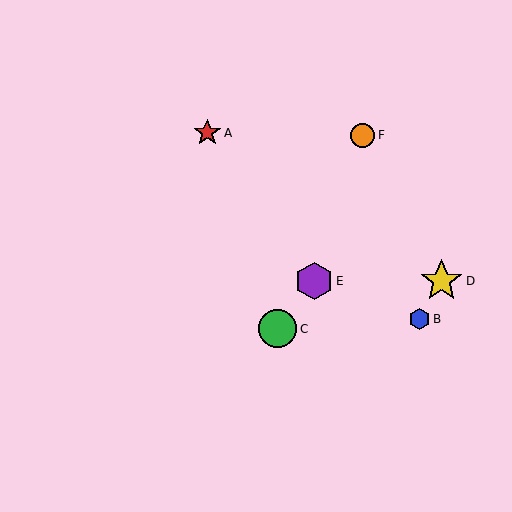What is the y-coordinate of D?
Object D is at y≈281.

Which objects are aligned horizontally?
Objects D, E are aligned horizontally.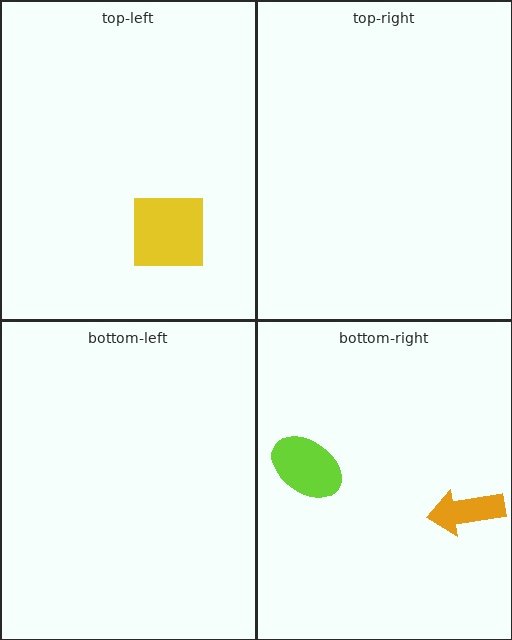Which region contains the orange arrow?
The bottom-right region.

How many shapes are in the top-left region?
1.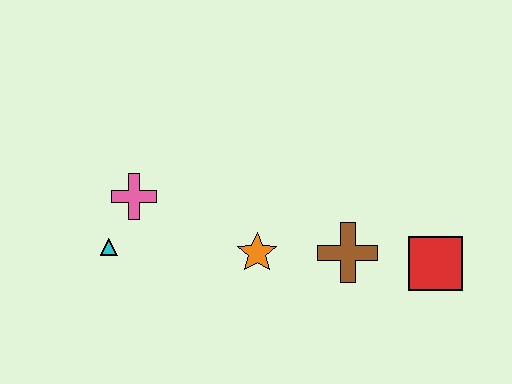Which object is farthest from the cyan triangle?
The red square is farthest from the cyan triangle.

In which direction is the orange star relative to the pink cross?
The orange star is to the right of the pink cross.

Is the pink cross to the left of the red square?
Yes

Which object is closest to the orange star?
The brown cross is closest to the orange star.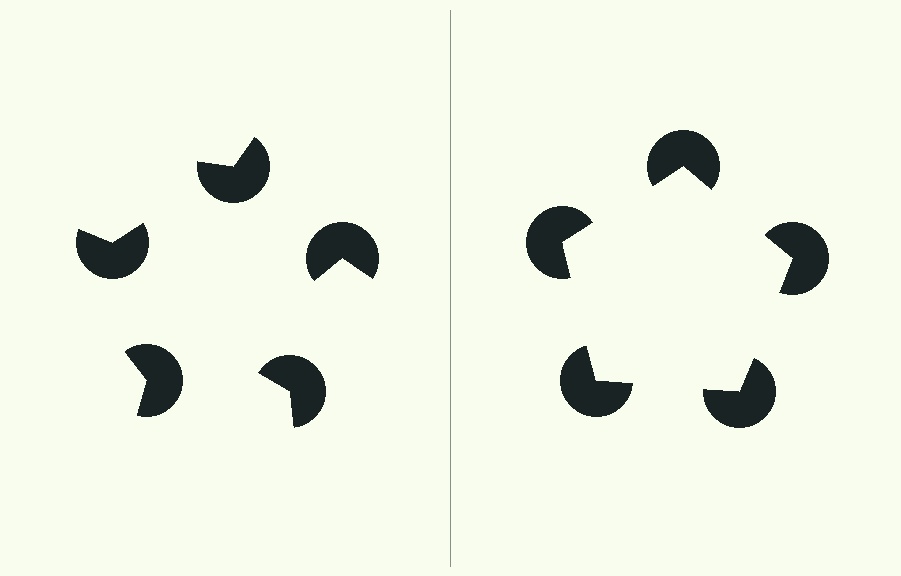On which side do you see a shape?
An illusory pentagon appears on the right side. On the left side the wedge cuts are rotated, so no coherent shape forms.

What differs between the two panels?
The pac-man discs are positioned identically on both sides; only the wedge orientations differ. On the right they align to a pentagon; on the left they are misaligned.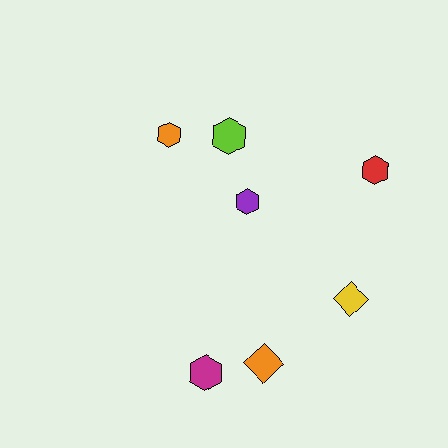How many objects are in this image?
There are 7 objects.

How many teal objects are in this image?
There are no teal objects.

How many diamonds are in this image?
There are 2 diamonds.